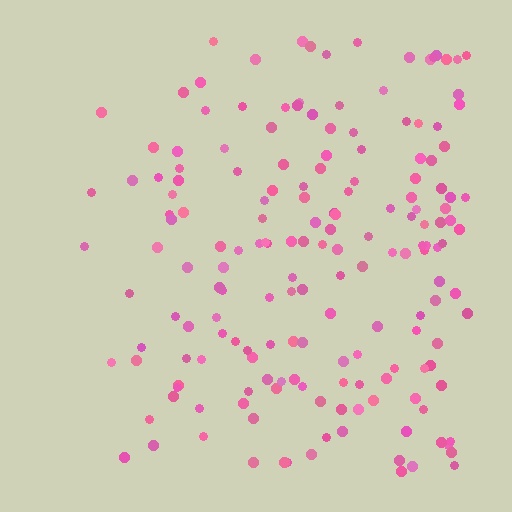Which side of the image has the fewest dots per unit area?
The left.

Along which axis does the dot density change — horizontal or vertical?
Horizontal.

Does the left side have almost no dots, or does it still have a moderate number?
Still a moderate number, just noticeably fewer than the right.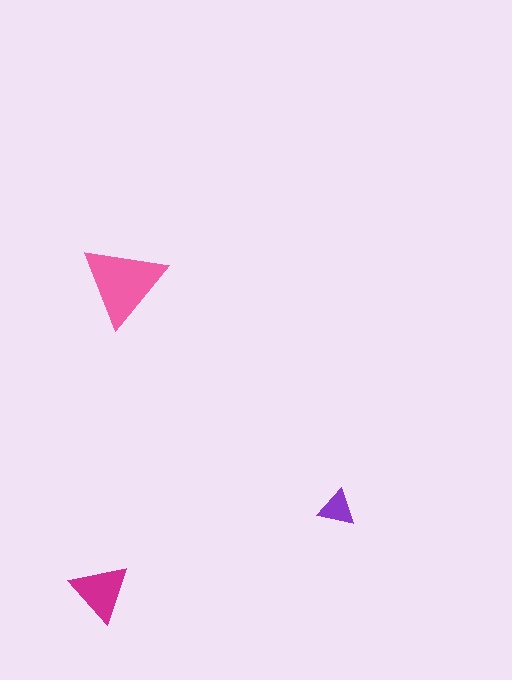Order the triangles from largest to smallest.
the pink one, the magenta one, the purple one.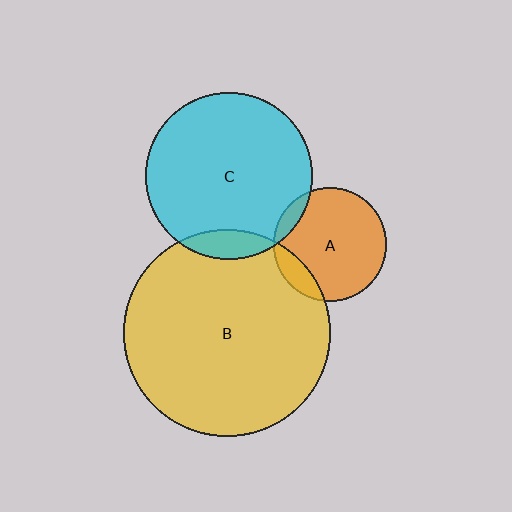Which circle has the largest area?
Circle B (yellow).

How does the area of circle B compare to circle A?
Approximately 3.3 times.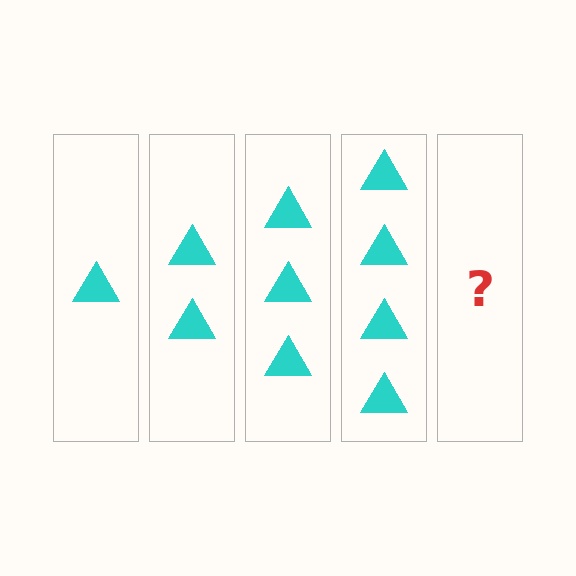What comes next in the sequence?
The next element should be 5 triangles.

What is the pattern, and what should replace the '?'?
The pattern is that each step adds one more triangle. The '?' should be 5 triangles.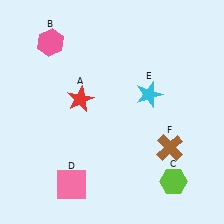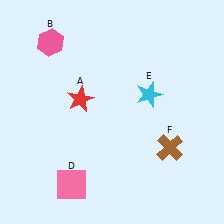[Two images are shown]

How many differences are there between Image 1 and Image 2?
There is 1 difference between the two images.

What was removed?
The lime hexagon (C) was removed in Image 2.